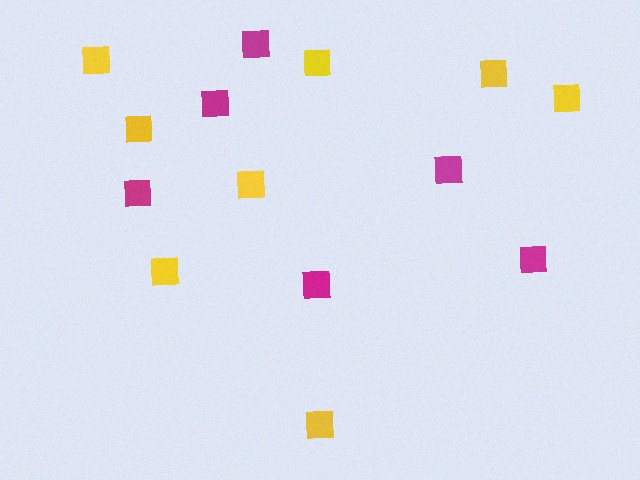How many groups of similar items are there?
There are 2 groups: one group of yellow squares (8) and one group of magenta squares (6).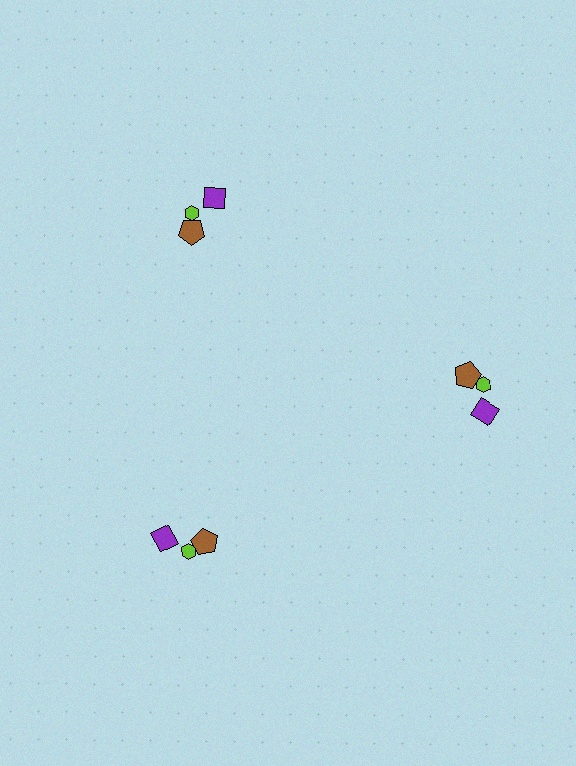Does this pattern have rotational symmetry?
Yes, this pattern has 3-fold rotational symmetry. It looks the same after rotating 120 degrees around the center.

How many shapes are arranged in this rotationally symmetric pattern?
There are 9 shapes, arranged in 3 groups of 3.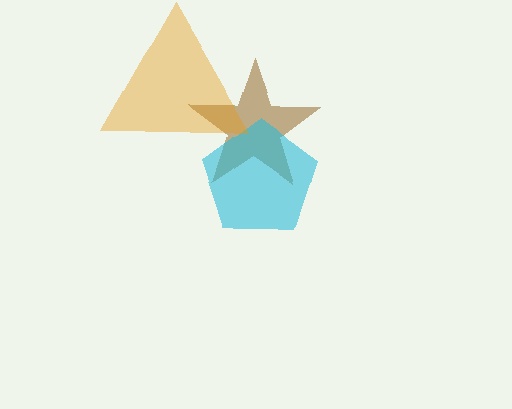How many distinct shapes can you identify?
There are 3 distinct shapes: a brown star, a cyan pentagon, an orange triangle.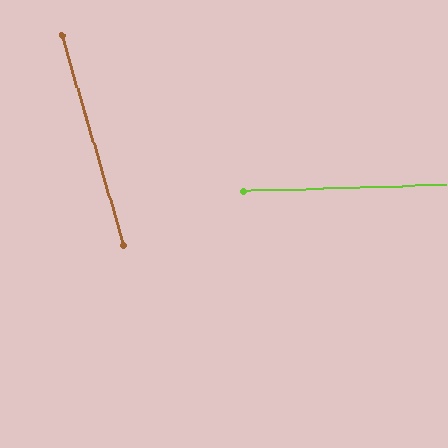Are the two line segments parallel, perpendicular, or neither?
Neither parallel nor perpendicular — they differ by about 75°.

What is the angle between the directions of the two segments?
Approximately 75 degrees.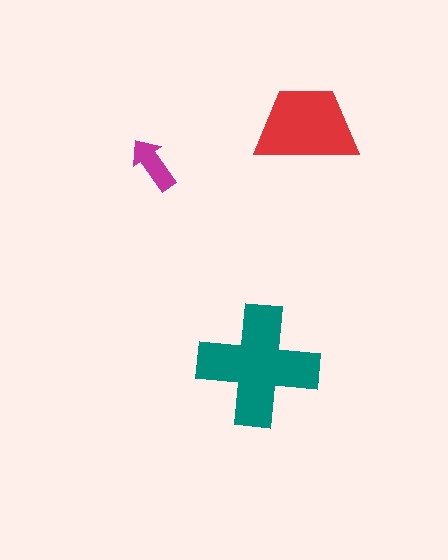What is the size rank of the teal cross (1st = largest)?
1st.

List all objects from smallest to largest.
The magenta arrow, the red trapezoid, the teal cross.